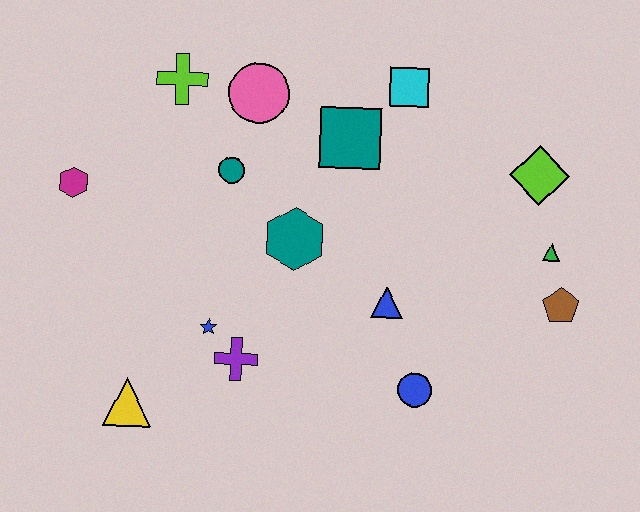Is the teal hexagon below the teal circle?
Yes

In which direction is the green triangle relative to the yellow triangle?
The green triangle is to the right of the yellow triangle.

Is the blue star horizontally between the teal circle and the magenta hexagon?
Yes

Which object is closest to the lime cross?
The pink circle is closest to the lime cross.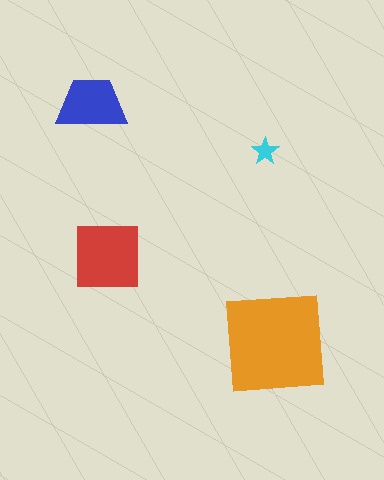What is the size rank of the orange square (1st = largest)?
1st.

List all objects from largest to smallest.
The orange square, the red square, the blue trapezoid, the cyan star.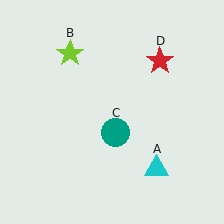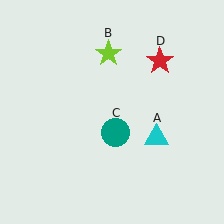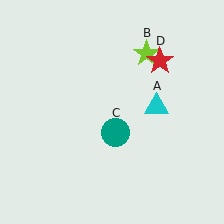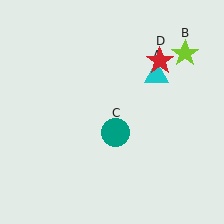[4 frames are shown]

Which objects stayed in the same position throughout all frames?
Teal circle (object C) and red star (object D) remained stationary.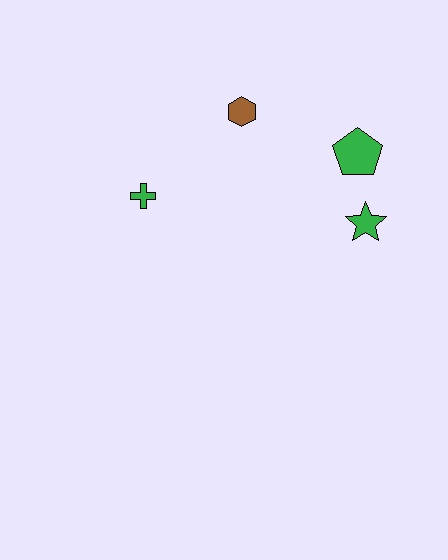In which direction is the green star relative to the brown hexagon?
The green star is to the right of the brown hexagon.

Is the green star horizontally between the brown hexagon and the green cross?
No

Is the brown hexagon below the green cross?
No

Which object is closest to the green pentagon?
The green star is closest to the green pentagon.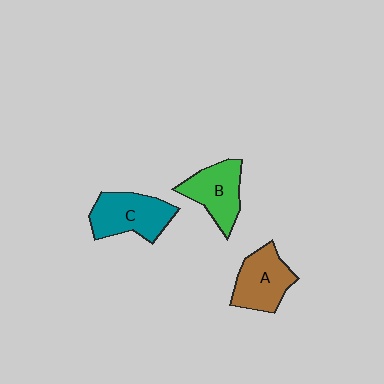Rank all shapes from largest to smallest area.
From largest to smallest: C (teal), A (brown), B (green).